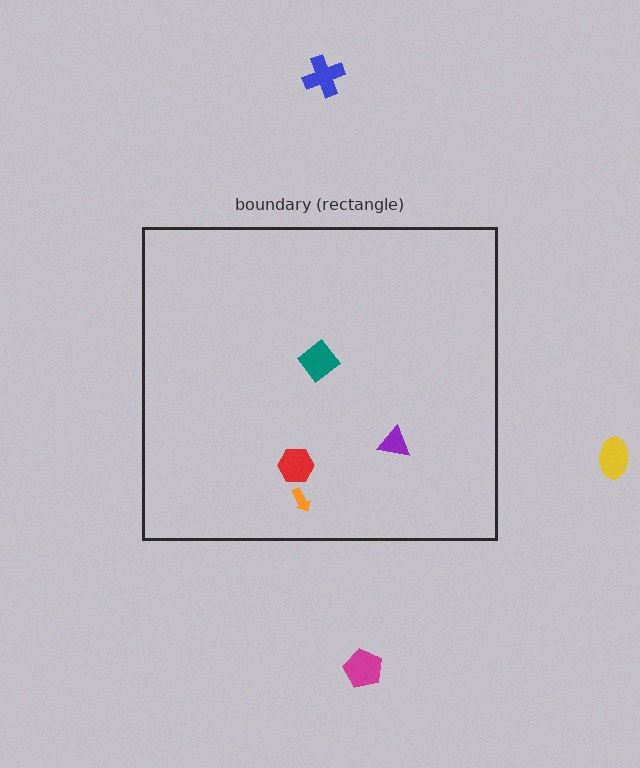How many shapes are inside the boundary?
4 inside, 3 outside.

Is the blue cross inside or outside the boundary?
Outside.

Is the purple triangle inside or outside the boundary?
Inside.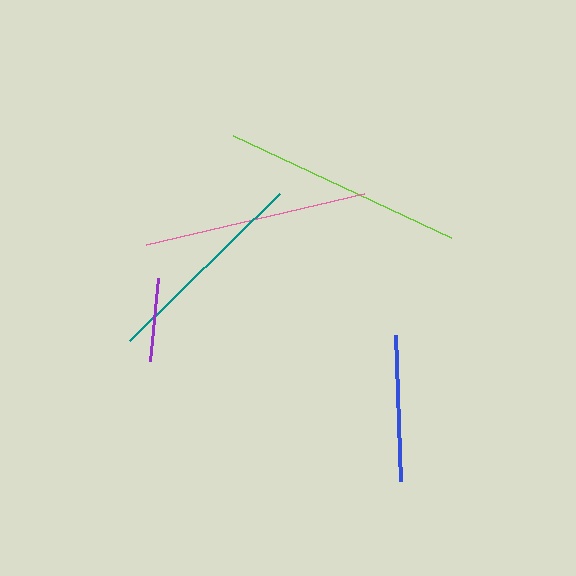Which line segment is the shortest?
The purple line is the shortest at approximately 83 pixels.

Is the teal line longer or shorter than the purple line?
The teal line is longer than the purple line.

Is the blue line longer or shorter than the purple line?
The blue line is longer than the purple line.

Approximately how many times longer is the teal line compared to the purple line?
The teal line is approximately 2.5 times the length of the purple line.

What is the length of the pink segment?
The pink segment is approximately 224 pixels long.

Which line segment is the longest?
The lime line is the longest at approximately 241 pixels.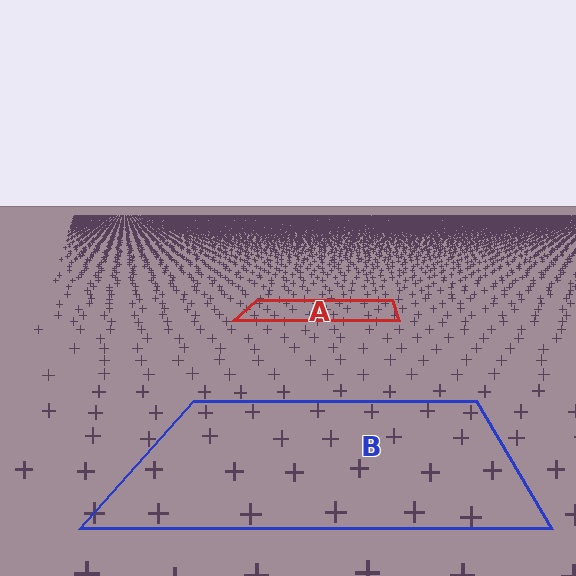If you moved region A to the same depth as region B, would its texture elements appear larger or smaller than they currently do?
They would appear larger. At a closer depth, the same texture elements are projected at a bigger on-screen size.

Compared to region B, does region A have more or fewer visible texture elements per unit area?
Region A has more texture elements per unit area — they are packed more densely because it is farther away.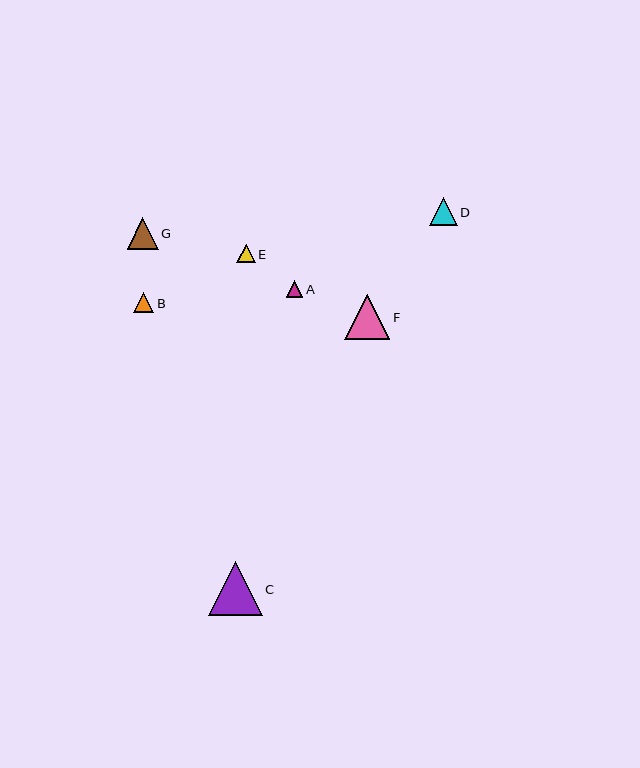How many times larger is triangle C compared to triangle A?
Triangle C is approximately 3.2 times the size of triangle A.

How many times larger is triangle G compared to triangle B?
Triangle G is approximately 1.5 times the size of triangle B.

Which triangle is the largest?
Triangle C is the largest with a size of approximately 54 pixels.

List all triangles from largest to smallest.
From largest to smallest: C, F, G, D, B, E, A.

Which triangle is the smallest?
Triangle A is the smallest with a size of approximately 17 pixels.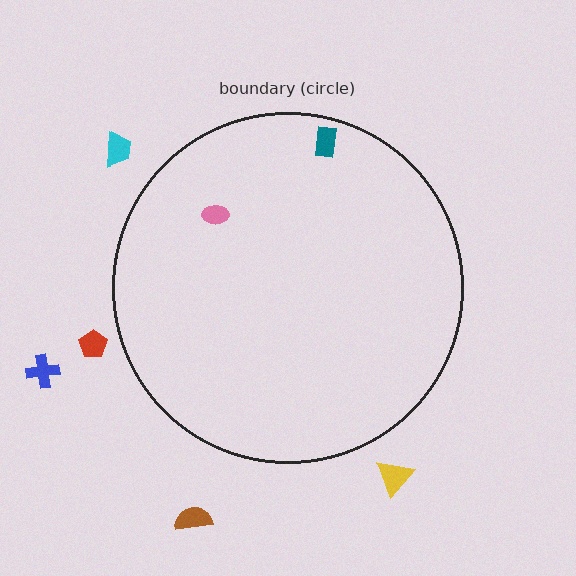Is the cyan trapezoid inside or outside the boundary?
Outside.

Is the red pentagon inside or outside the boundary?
Outside.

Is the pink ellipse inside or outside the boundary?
Inside.